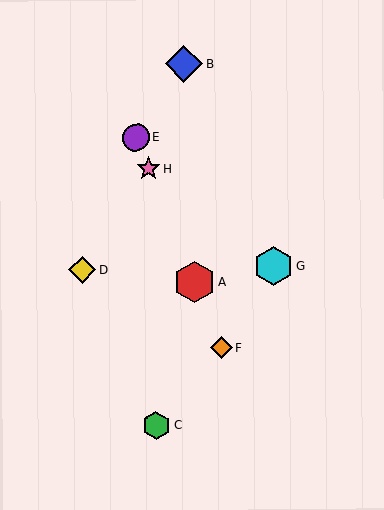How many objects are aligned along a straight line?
4 objects (A, E, F, H) are aligned along a straight line.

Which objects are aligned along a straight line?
Objects A, E, F, H are aligned along a straight line.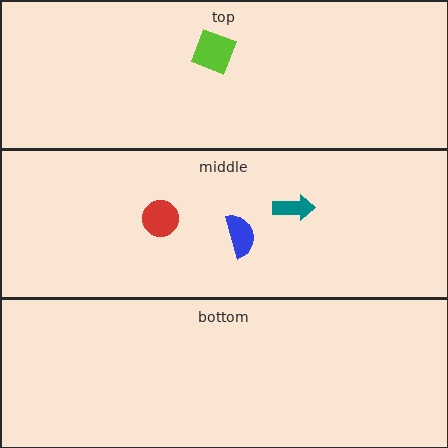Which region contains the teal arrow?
The middle region.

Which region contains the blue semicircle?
The middle region.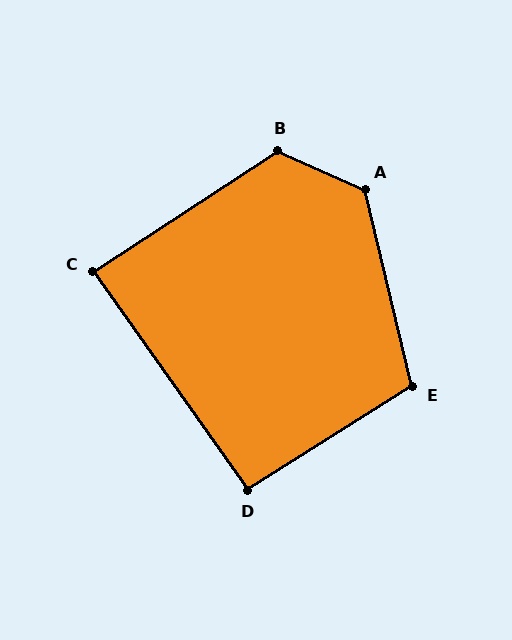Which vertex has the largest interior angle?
A, at approximately 127 degrees.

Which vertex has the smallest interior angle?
C, at approximately 88 degrees.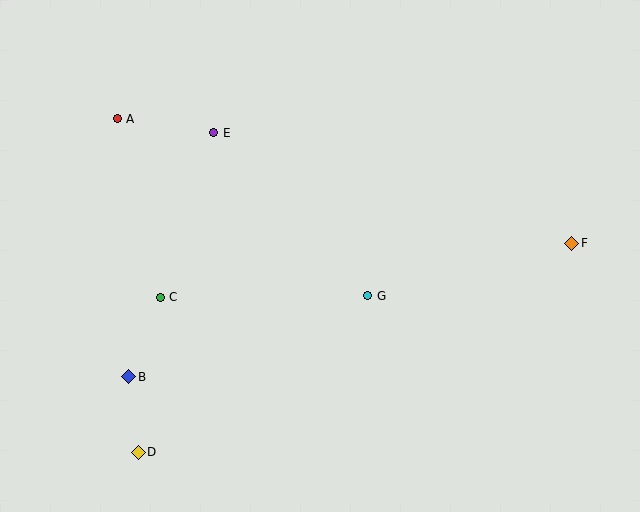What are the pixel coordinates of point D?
Point D is at (138, 452).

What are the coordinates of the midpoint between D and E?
The midpoint between D and E is at (176, 292).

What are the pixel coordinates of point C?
Point C is at (160, 297).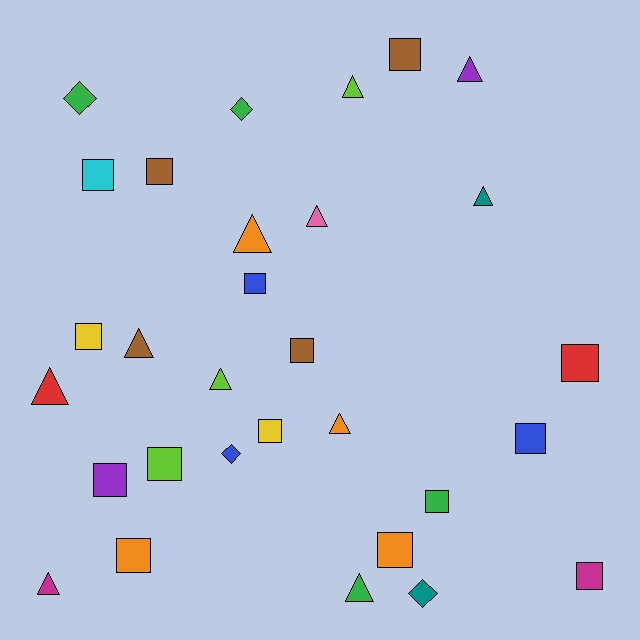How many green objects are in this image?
There are 4 green objects.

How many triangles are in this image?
There are 11 triangles.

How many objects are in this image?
There are 30 objects.